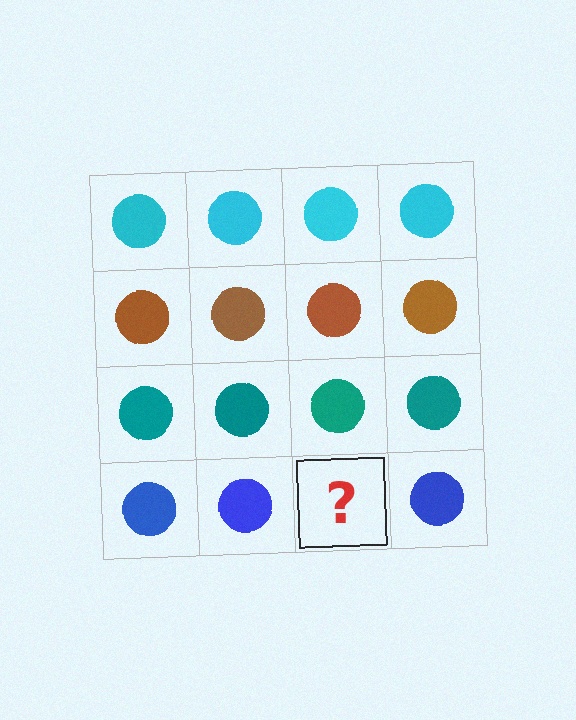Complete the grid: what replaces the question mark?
The question mark should be replaced with a blue circle.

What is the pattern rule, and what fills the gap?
The rule is that each row has a consistent color. The gap should be filled with a blue circle.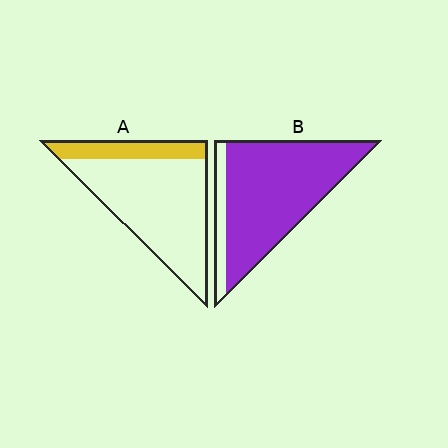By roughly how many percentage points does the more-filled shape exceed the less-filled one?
By roughly 65 percentage points (B over A).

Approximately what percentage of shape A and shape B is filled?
A is approximately 20% and B is approximately 85%.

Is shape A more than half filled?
No.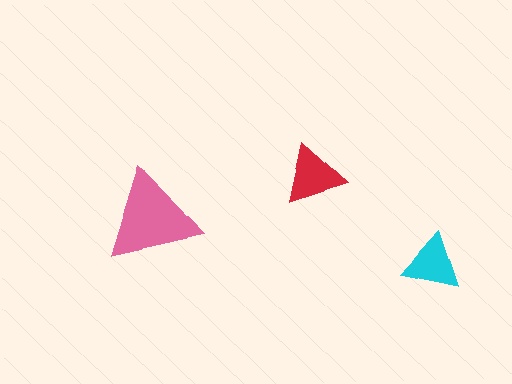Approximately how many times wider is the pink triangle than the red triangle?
About 1.5 times wider.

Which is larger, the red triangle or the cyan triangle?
The red one.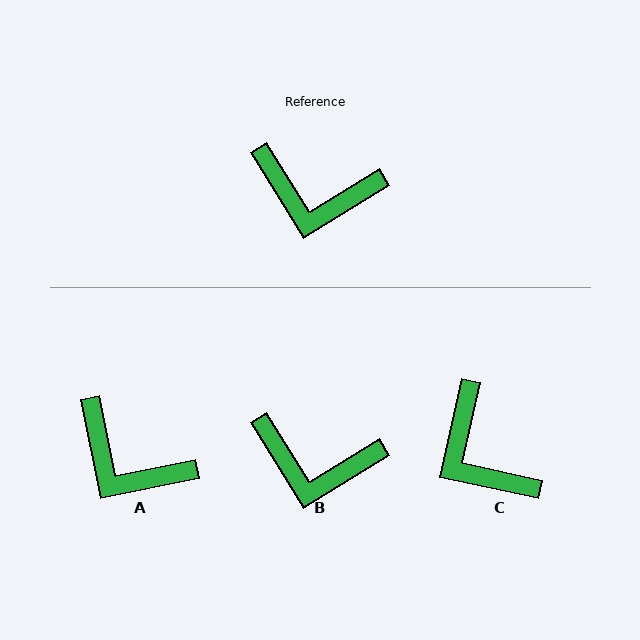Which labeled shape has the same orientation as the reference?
B.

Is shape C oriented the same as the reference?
No, it is off by about 44 degrees.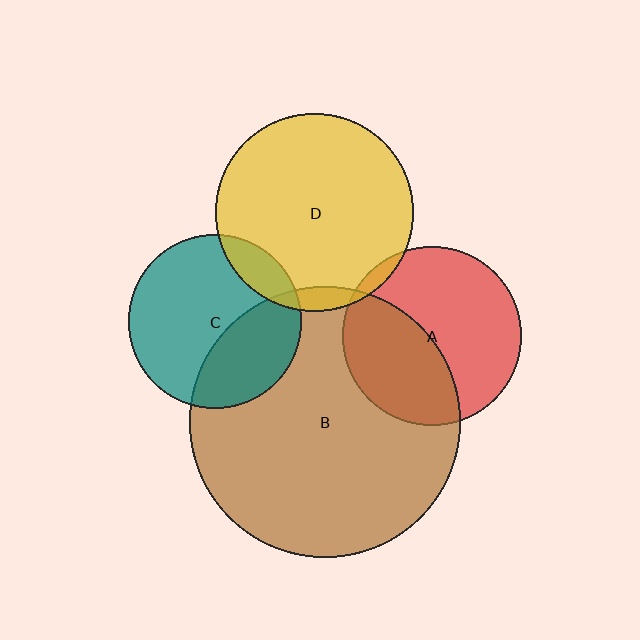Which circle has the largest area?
Circle B (brown).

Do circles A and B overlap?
Yes.